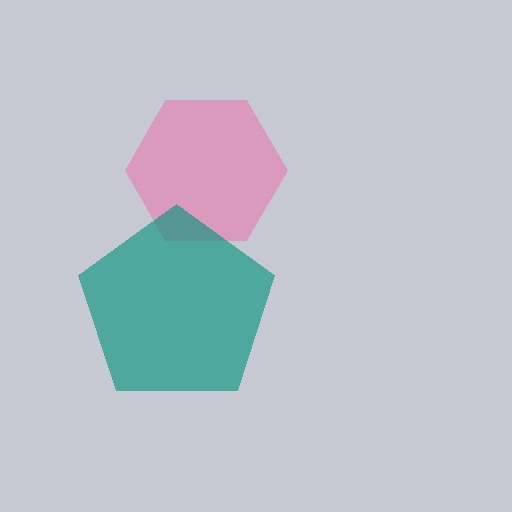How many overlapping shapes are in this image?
There are 2 overlapping shapes in the image.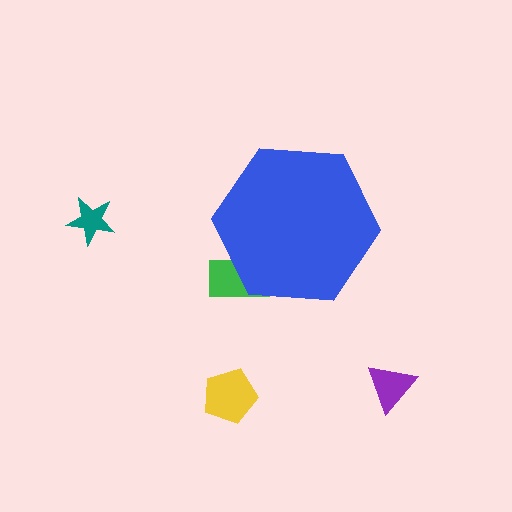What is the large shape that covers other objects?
A blue hexagon.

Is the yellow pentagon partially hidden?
No, the yellow pentagon is fully visible.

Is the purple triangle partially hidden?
No, the purple triangle is fully visible.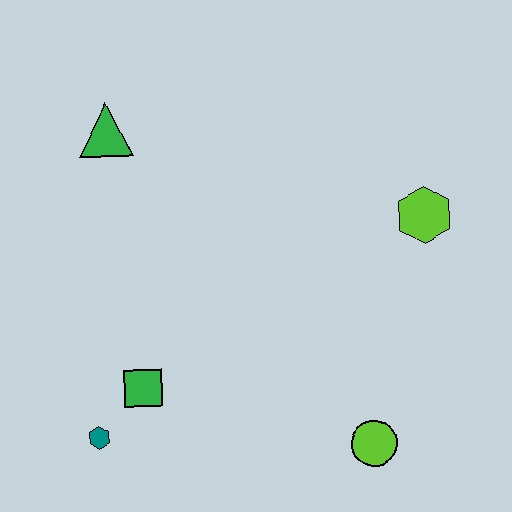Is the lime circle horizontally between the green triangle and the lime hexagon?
Yes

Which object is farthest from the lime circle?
The green triangle is farthest from the lime circle.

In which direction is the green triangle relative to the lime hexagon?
The green triangle is to the left of the lime hexagon.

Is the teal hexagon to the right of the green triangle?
No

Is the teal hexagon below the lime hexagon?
Yes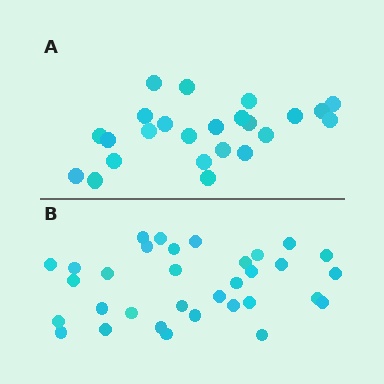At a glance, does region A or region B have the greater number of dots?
Region B (the bottom region) has more dots.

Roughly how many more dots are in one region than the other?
Region B has roughly 8 or so more dots than region A.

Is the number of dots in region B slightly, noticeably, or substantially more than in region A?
Region B has noticeably more, but not dramatically so. The ratio is roughly 1.4 to 1.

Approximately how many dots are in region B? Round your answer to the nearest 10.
About 30 dots. (The exact count is 33, which rounds to 30.)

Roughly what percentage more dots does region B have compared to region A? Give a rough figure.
About 40% more.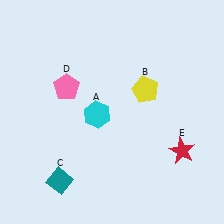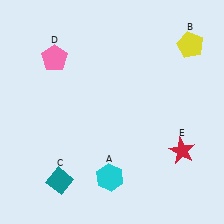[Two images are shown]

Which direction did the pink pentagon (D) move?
The pink pentagon (D) moved up.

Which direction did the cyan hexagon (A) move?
The cyan hexagon (A) moved down.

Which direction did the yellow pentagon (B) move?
The yellow pentagon (B) moved up.